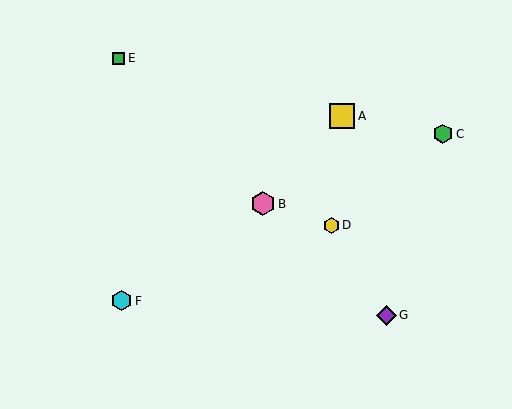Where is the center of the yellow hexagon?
The center of the yellow hexagon is at (331, 225).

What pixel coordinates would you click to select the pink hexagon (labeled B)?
Click at (263, 204) to select the pink hexagon B.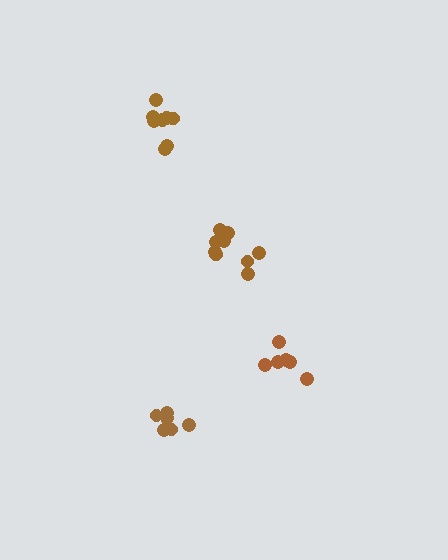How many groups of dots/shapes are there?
There are 4 groups.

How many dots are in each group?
Group 1: 8 dots, Group 2: 6 dots, Group 3: 9 dots, Group 4: 6 dots (29 total).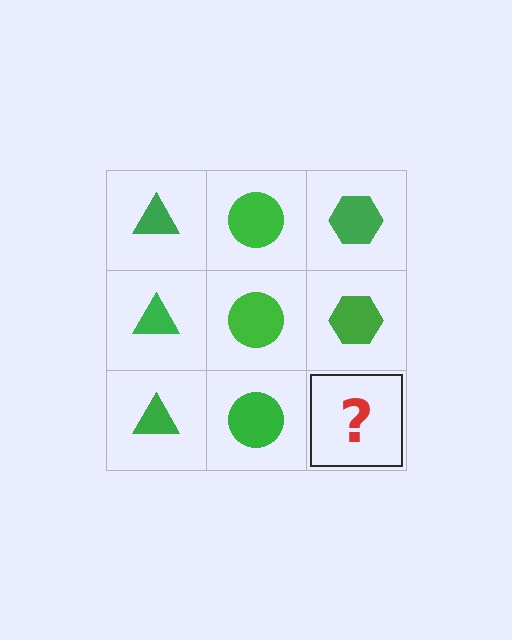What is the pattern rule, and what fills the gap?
The rule is that each column has a consistent shape. The gap should be filled with a green hexagon.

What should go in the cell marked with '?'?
The missing cell should contain a green hexagon.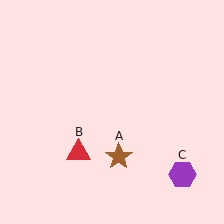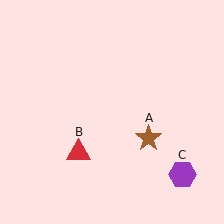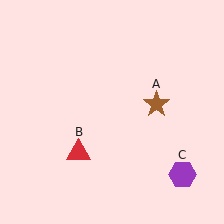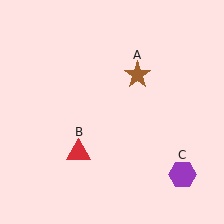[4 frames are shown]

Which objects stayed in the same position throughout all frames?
Red triangle (object B) and purple hexagon (object C) remained stationary.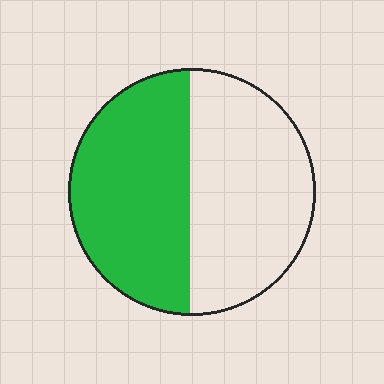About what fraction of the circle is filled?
About one half (1/2).